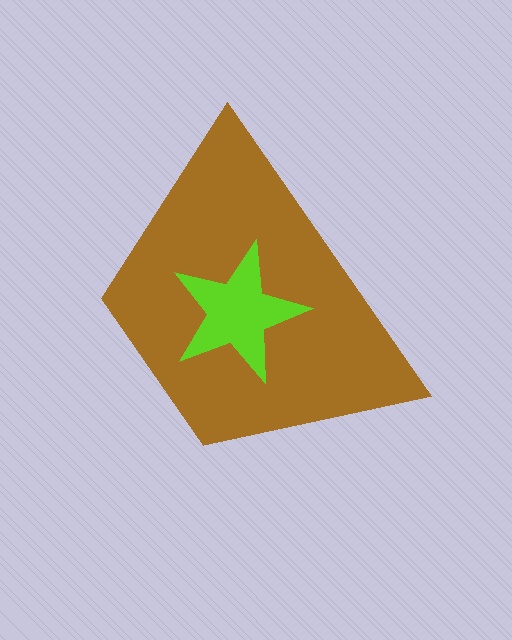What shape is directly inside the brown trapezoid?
The lime star.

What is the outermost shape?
The brown trapezoid.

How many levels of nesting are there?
2.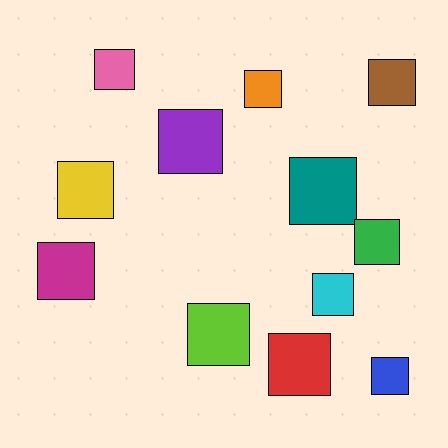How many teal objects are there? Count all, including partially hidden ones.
There is 1 teal object.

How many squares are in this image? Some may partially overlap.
There are 12 squares.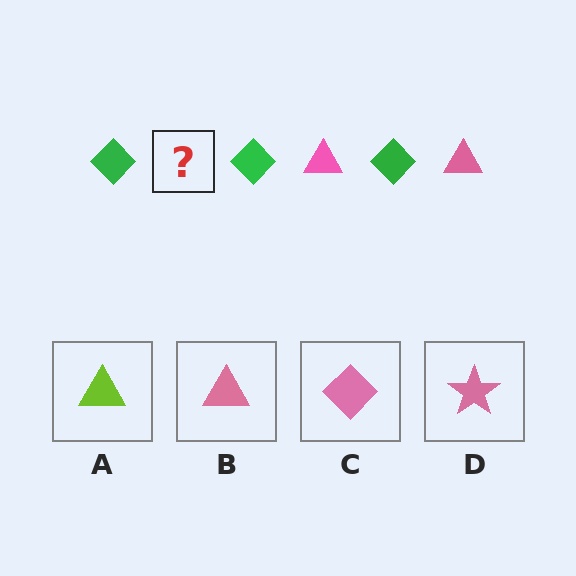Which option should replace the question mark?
Option B.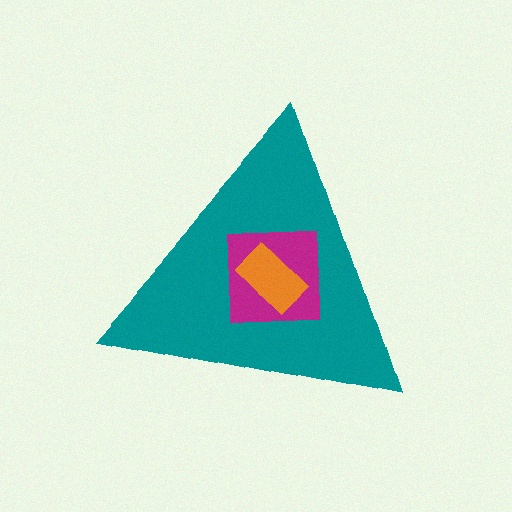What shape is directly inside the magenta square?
The orange rectangle.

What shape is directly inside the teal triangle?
The magenta square.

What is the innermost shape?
The orange rectangle.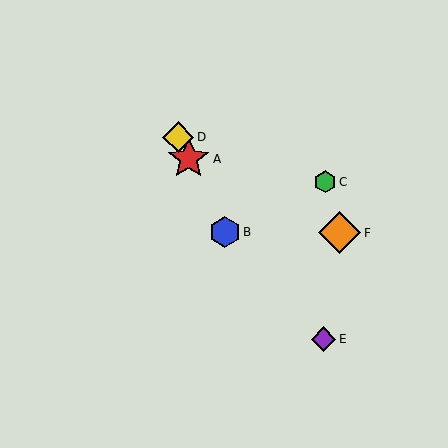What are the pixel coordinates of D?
Object D is at (178, 137).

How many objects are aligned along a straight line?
3 objects (A, B, D) are aligned along a straight line.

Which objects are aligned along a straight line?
Objects A, B, D are aligned along a straight line.